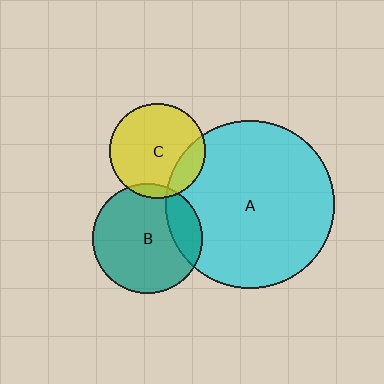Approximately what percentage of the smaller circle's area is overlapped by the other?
Approximately 20%.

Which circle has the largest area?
Circle A (cyan).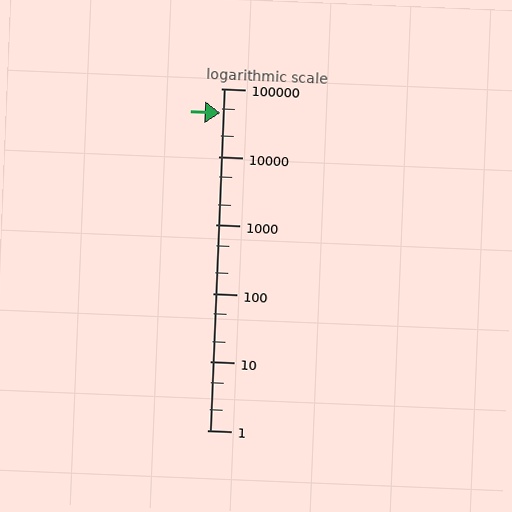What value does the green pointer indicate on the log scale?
The pointer indicates approximately 44000.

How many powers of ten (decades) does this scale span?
The scale spans 5 decades, from 1 to 100000.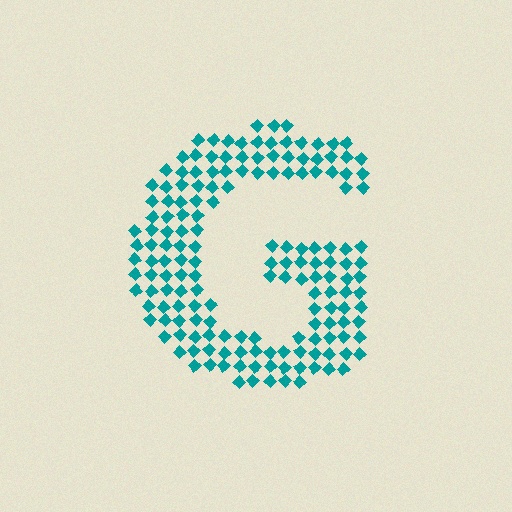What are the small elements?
The small elements are diamonds.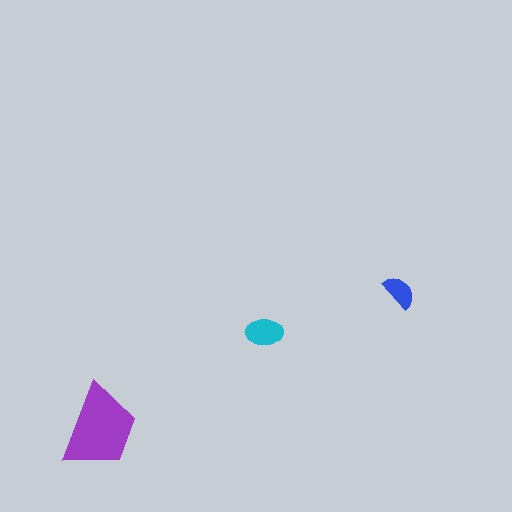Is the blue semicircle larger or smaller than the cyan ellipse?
Smaller.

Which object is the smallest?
The blue semicircle.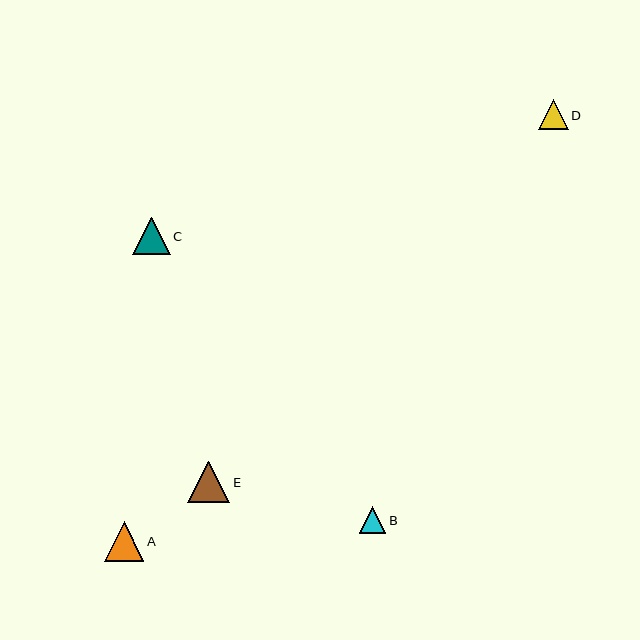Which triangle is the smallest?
Triangle B is the smallest with a size of approximately 26 pixels.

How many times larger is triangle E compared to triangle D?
Triangle E is approximately 1.4 times the size of triangle D.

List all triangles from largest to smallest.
From largest to smallest: E, A, C, D, B.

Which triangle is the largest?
Triangle E is the largest with a size of approximately 42 pixels.